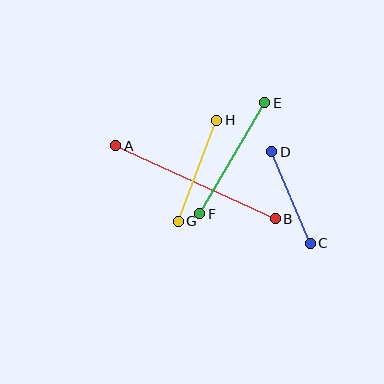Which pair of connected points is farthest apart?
Points A and B are farthest apart.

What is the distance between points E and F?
The distance is approximately 129 pixels.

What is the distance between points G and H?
The distance is approximately 109 pixels.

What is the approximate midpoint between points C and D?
The midpoint is at approximately (291, 198) pixels.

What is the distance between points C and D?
The distance is approximately 99 pixels.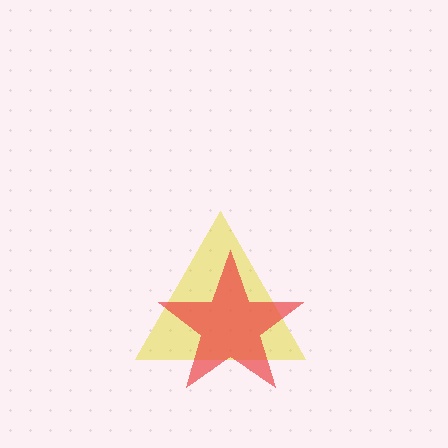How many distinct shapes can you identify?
There are 2 distinct shapes: a yellow triangle, a red star.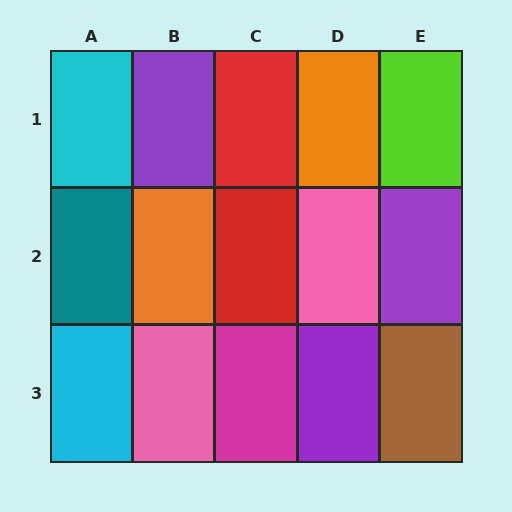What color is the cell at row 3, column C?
Magenta.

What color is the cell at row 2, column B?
Orange.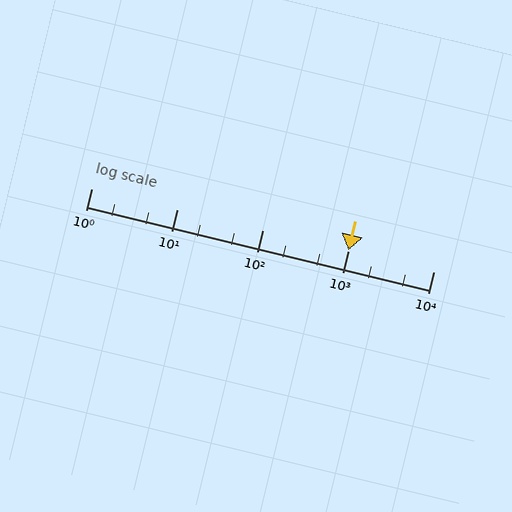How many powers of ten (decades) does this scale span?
The scale spans 4 decades, from 1 to 10000.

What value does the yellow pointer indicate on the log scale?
The pointer indicates approximately 1000.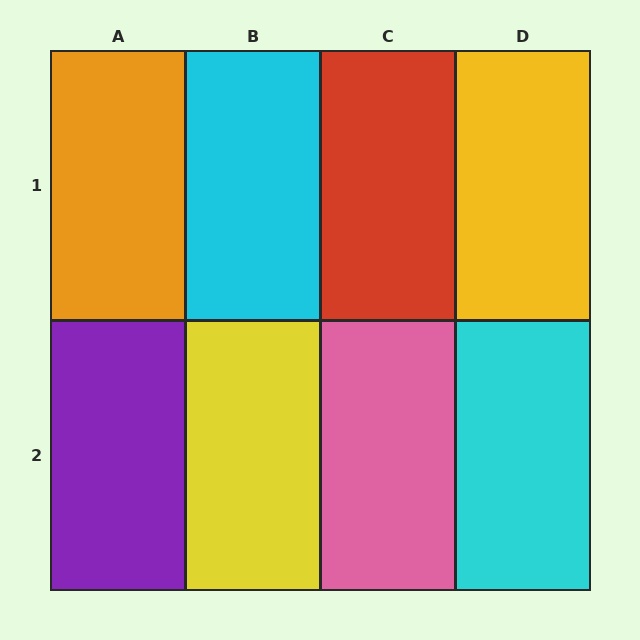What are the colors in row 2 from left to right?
Purple, yellow, pink, cyan.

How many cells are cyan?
2 cells are cyan.